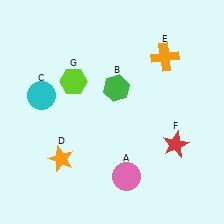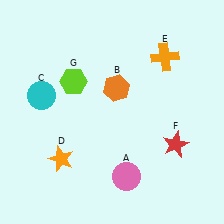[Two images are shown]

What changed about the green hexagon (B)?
In Image 1, B is green. In Image 2, it changed to orange.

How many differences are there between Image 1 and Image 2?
There is 1 difference between the two images.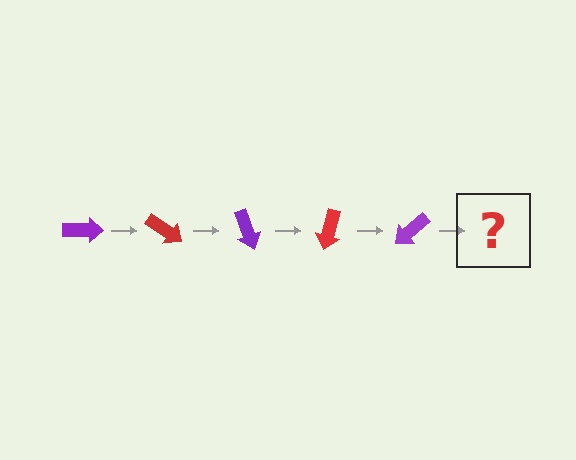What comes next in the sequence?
The next element should be a red arrow, rotated 175 degrees from the start.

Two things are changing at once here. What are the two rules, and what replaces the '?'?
The two rules are that it rotates 35 degrees each step and the color cycles through purple and red. The '?' should be a red arrow, rotated 175 degrees from the start.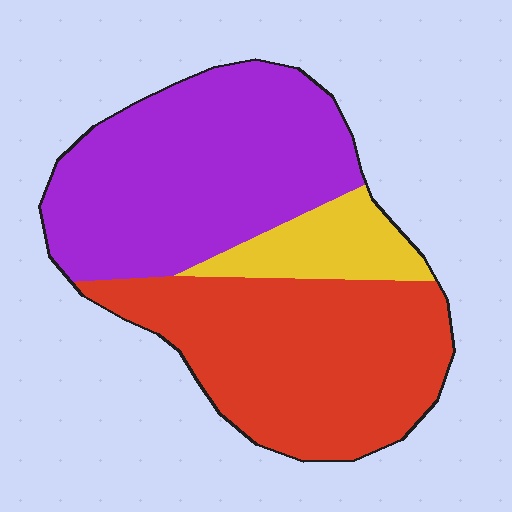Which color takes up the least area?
Yellow, at roughly 10%.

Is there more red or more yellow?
Red.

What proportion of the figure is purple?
Purple covers about 45% of the figure.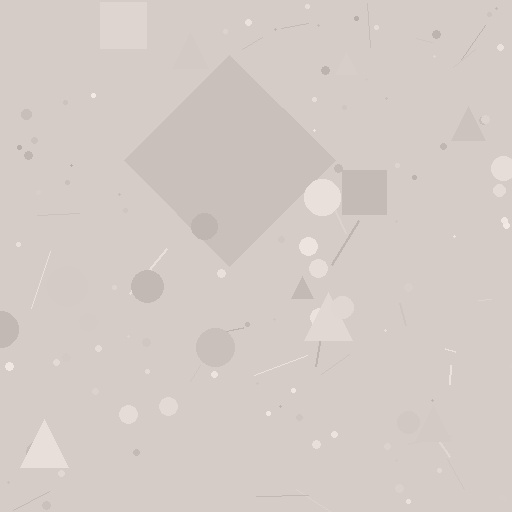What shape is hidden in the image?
A diamond is hidden in the image.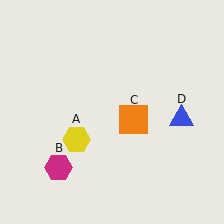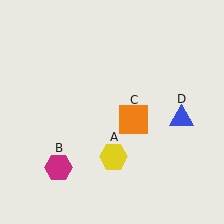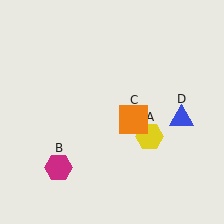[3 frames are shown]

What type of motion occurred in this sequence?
The yellow hexagon (object A) rotated counterclockwise around the center of the scene.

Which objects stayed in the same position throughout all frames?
Magenta hexagon (object B) and orange square (object C) and blue triangle (object D) remained stationary.